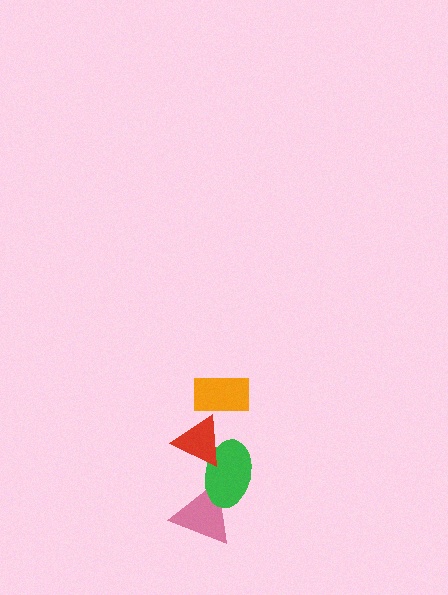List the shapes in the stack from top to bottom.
From top to bottom: the orange rectangle, the red triangle, the green ellipse, the pink triangle.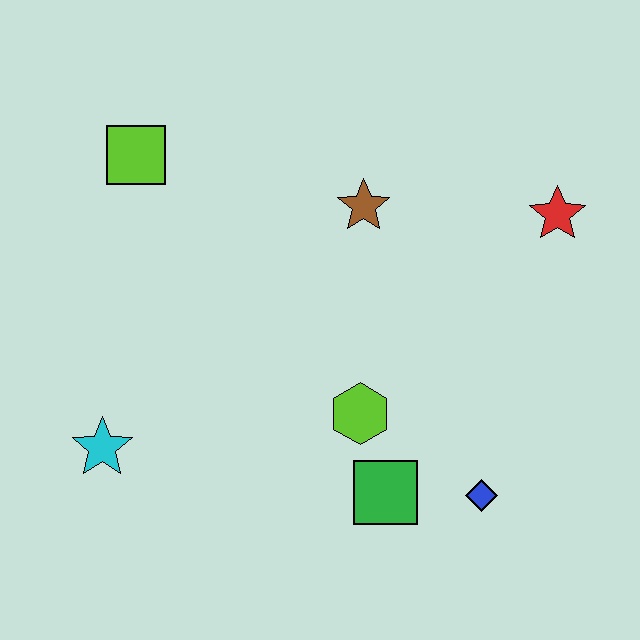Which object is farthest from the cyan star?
The red star is farthest from the cyan star.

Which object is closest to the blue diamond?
The green square is closest to the blue diamond.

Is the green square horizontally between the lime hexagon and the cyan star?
No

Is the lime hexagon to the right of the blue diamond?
No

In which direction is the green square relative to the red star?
The green square is below the red star.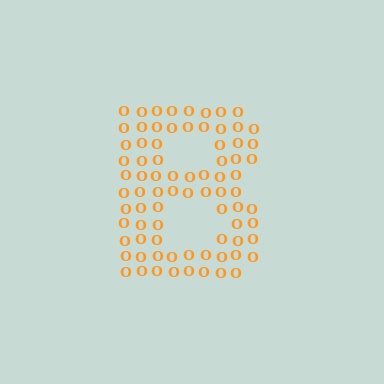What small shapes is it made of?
It is made of small letter O's.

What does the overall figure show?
The overall figure shows the letter B.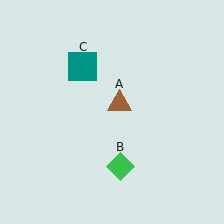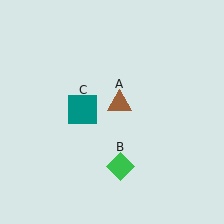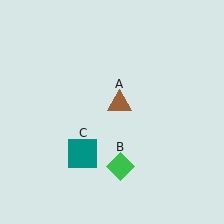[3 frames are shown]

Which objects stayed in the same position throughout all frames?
Brown triangle (object A) and green diamond (object B) remained stationary.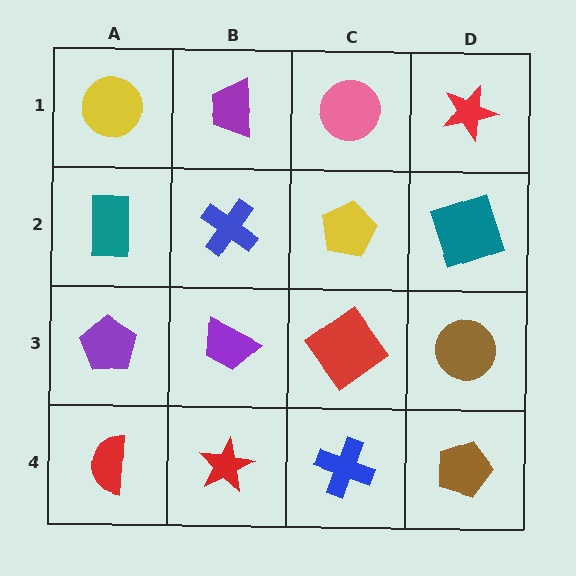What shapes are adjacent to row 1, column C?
A yellow pentagon (row 2, column C), a purple trapezoid (row 1, column B), a red star (row 1, column D).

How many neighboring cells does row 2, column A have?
3.